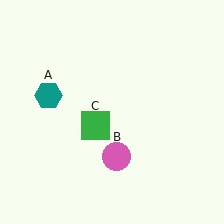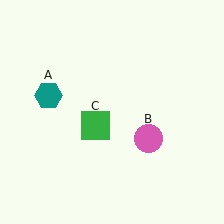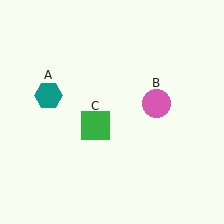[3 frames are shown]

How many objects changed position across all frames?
1 object changed position: pink circle (object B).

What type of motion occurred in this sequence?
The pink circle (object B) rotated counterclockwise around the center of the scene.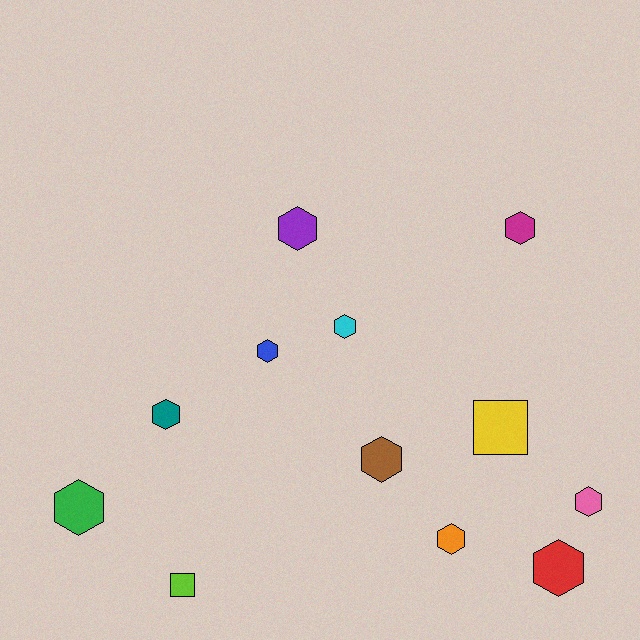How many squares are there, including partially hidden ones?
There are 2 squares.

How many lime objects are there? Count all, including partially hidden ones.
There is 1 lime object.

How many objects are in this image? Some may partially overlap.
There are 12 objects.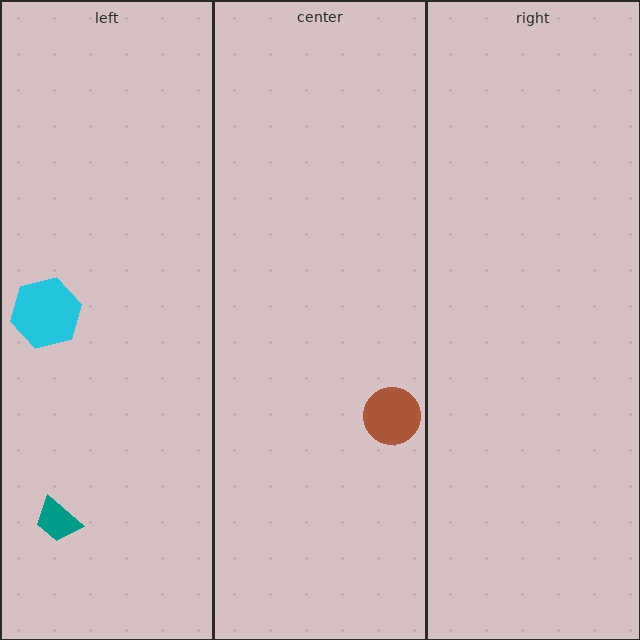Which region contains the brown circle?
The center region.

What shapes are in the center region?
The blue rectangle, the brown circle.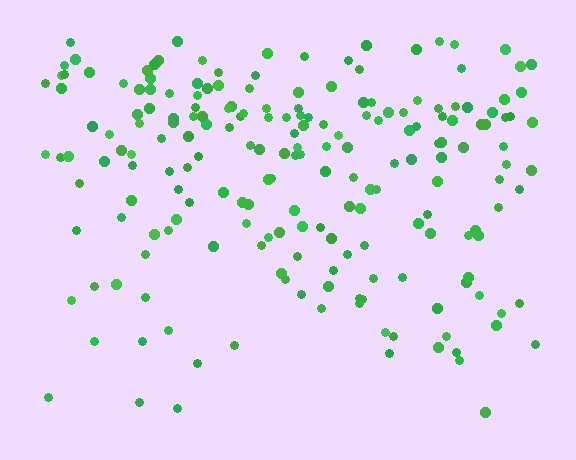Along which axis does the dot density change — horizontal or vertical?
Vertical.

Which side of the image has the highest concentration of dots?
The top.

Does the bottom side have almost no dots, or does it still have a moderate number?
Still a moderate number, just noticeably fewer than the top.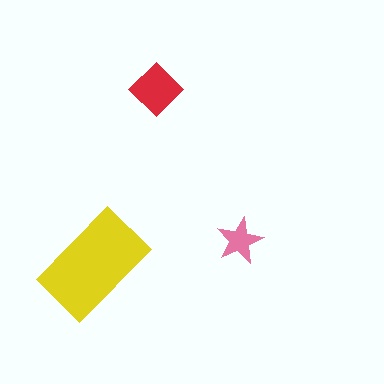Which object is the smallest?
The pink star.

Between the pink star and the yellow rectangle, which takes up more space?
The yellow rectangle.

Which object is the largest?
The yellow rectangle.